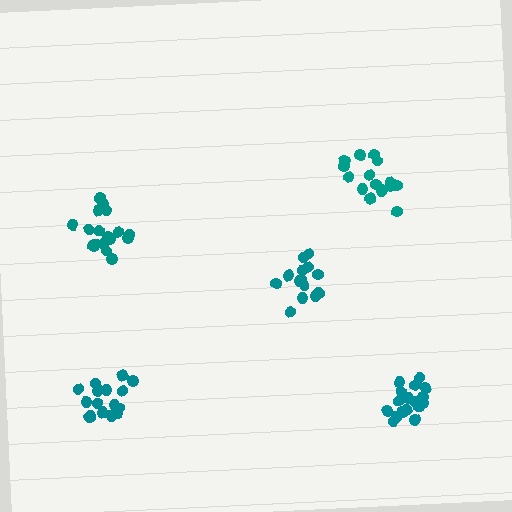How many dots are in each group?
Group 1: 18 dots, Group 2: 15 dots, Group 3: 18 dots, Group 4: 16 dots, Group 5: 17 dots (84 total).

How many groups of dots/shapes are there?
There are 5 groups.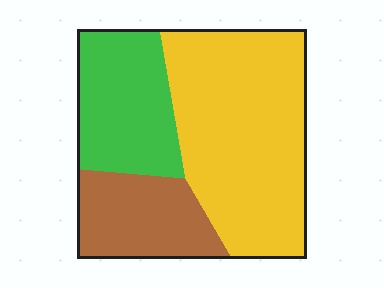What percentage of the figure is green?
Green covers around 25% of the figure.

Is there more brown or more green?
Green.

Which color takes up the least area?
Brown, at roughly 20%.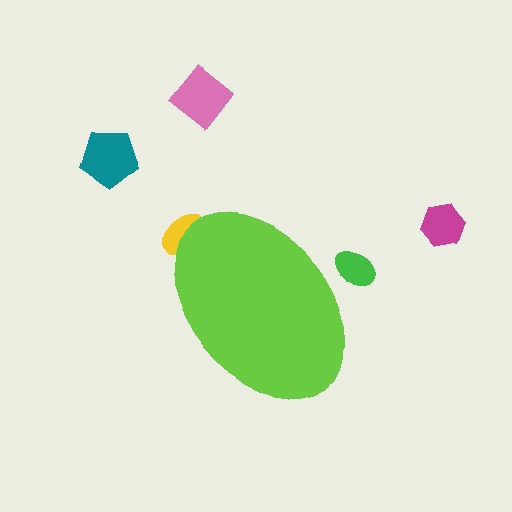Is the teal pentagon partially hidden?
No, the teal pentagon is fully visible.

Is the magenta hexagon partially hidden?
No, the magenta hexagon is fully visible.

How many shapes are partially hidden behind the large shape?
2 shapes are partially hidden.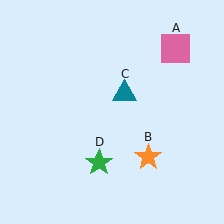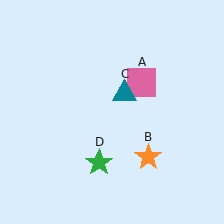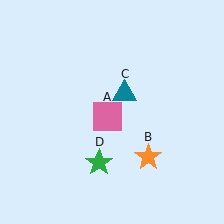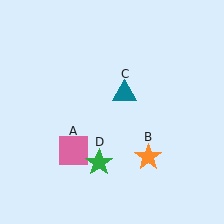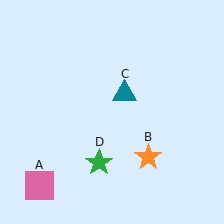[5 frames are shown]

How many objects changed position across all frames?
1 object changed position: pink square (object A).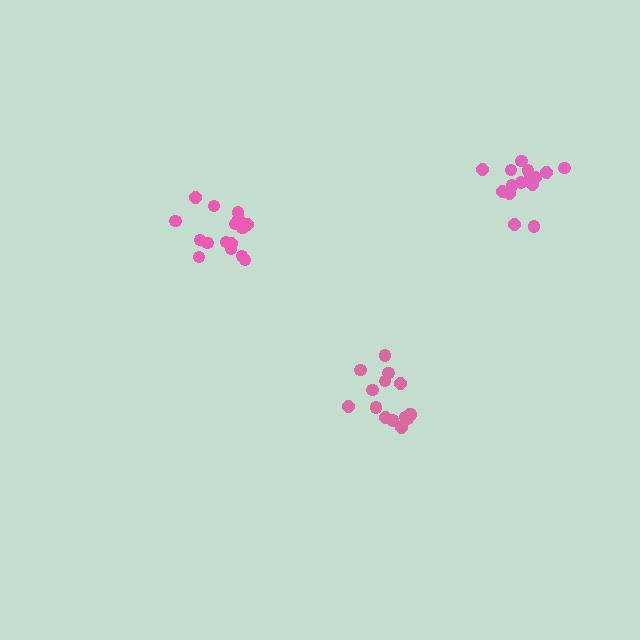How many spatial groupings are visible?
There are 3 spatial groupings.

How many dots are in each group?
Group 1: 16 dots, Group 2: 16 dots, Group 3: 15 dots (47 total).